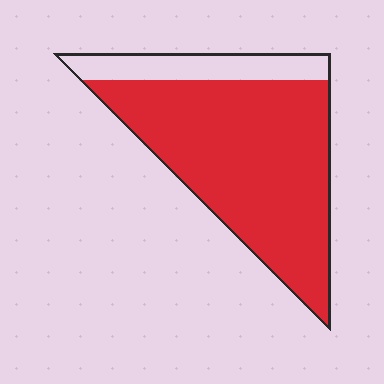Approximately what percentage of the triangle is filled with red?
Approximately 80%.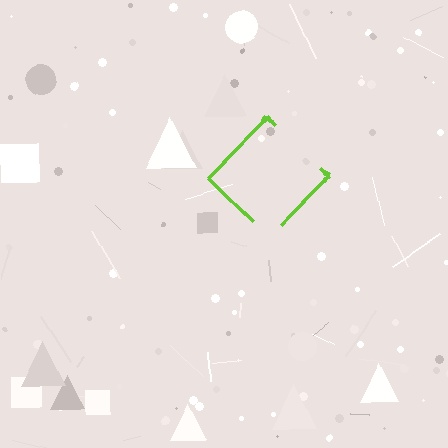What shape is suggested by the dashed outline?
The dashed outline suggests a diamond.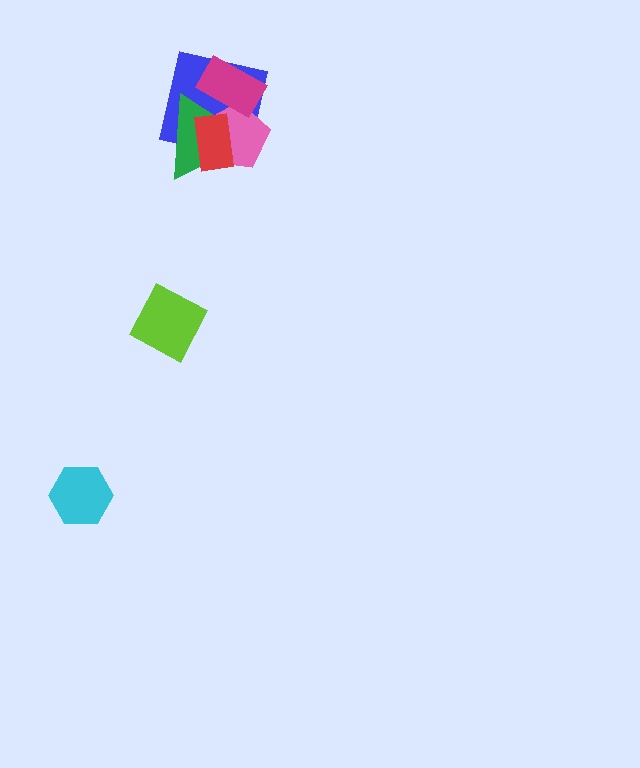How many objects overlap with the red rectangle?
3 objects overlap with the red rectangle.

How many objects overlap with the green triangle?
4 objects overlap with the green triangle.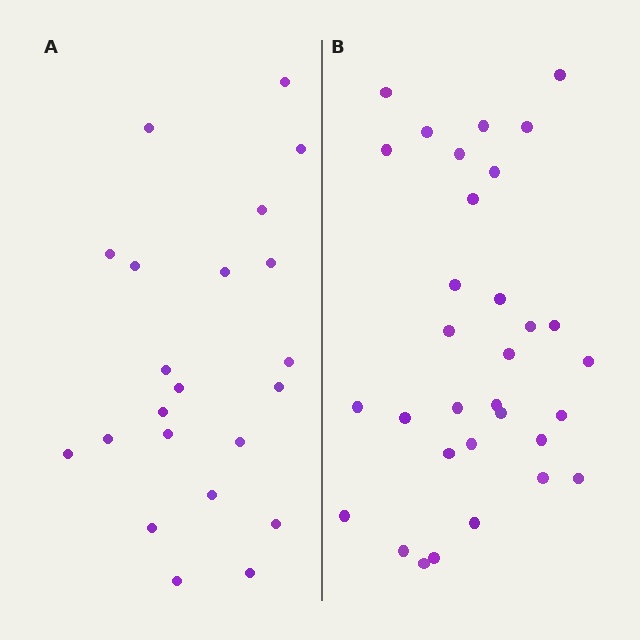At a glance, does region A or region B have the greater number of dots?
Region B (the right region) has more dots.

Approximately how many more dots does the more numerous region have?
Region B has roughly 10 or so more dots than region A.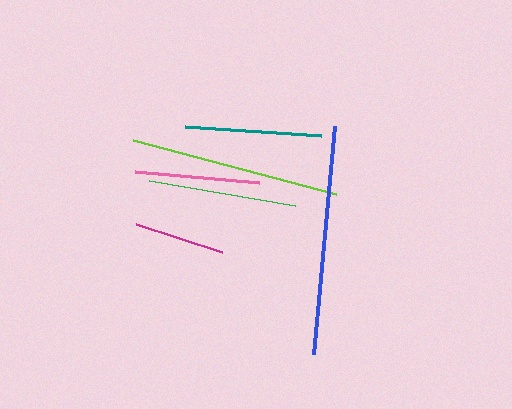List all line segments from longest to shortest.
From longest to shortest: blue, lime, green, teal, pink, magenta.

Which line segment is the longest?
The blue line is the longest at approximately 229 pixels.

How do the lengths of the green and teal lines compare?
The green and teal lines are approximately the same length.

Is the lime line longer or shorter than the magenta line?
The lime line is longer than the magenta line.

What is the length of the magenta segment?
The magenta segment is approximately 90 pixels long.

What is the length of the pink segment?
The pink segment is approximately 124 pixels long.